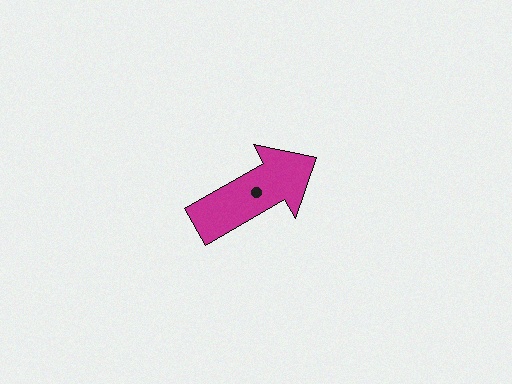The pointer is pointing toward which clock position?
Roughly 2 o'clock.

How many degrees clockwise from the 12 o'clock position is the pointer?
Approximately 60 degrees.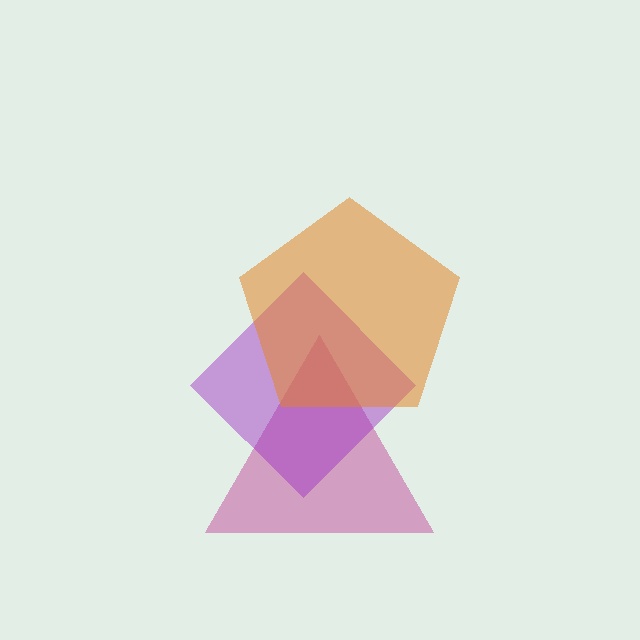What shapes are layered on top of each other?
The layered shapes are: a magenta triangle, a purple diamond, an orange pentagon.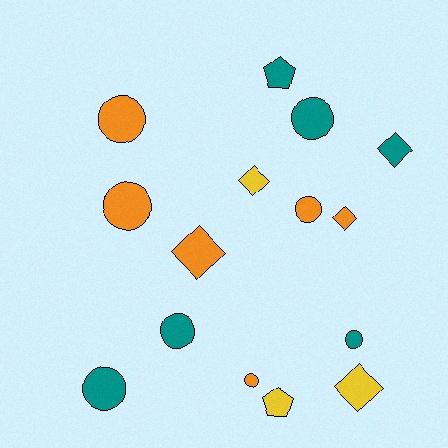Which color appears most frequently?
Orange, with 6 objects.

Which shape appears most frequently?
Circle, with 8 objects.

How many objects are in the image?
There are 15 objects.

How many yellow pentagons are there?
There is 1 yellow pentagon.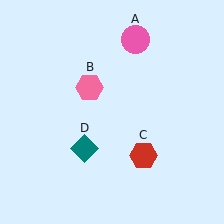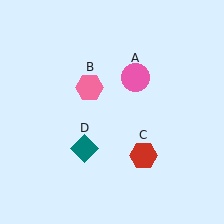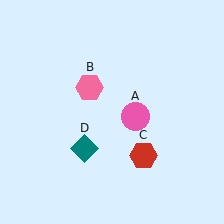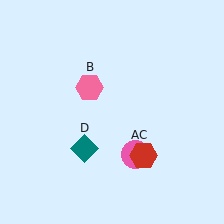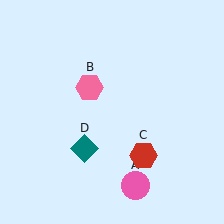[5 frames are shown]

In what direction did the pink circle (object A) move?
The pink circle (object A) moved down.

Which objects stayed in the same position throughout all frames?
Pink hexagon (object B) and red hexagon (object C) and teal diamond (object D) remained stationary.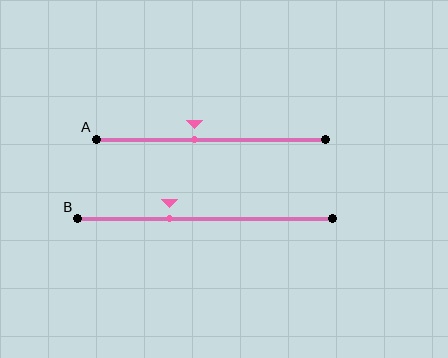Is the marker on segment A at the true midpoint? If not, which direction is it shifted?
No, the marker on segment A is shifted to the left by about 7% of the segment length.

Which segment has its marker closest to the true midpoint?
Segment A has its marker closest to the true midpoint.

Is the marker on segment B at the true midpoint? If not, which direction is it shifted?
No, the marker on segment B is shifted to the left by about 14% of the segment length.